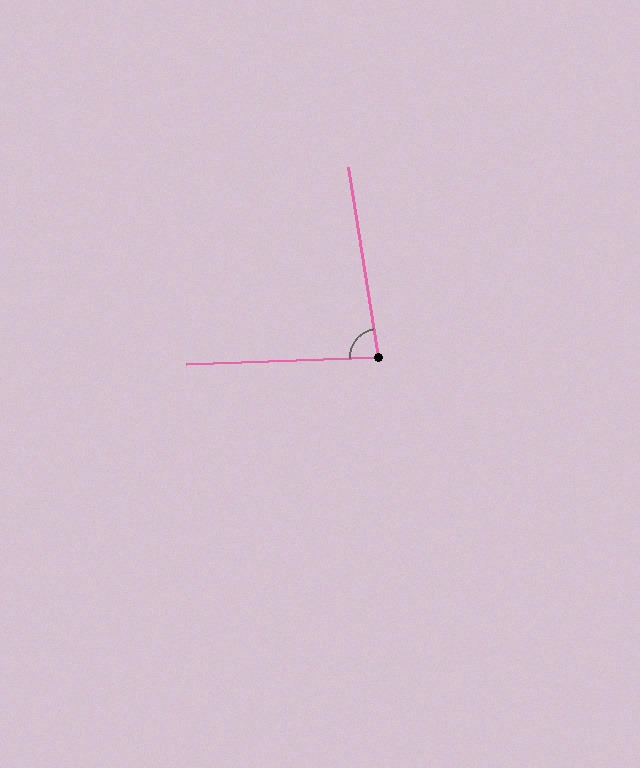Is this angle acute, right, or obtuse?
It is acute.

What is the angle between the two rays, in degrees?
Approximately 83 degrees.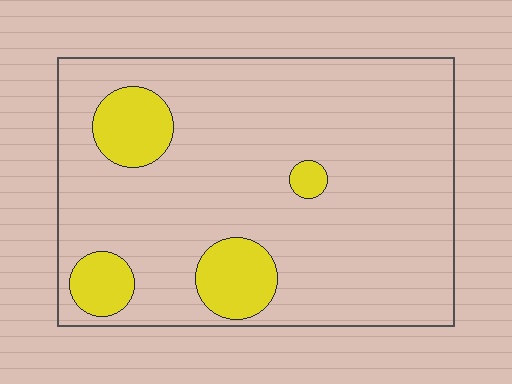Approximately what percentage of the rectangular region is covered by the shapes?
Approximately 15%.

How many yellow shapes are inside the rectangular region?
4.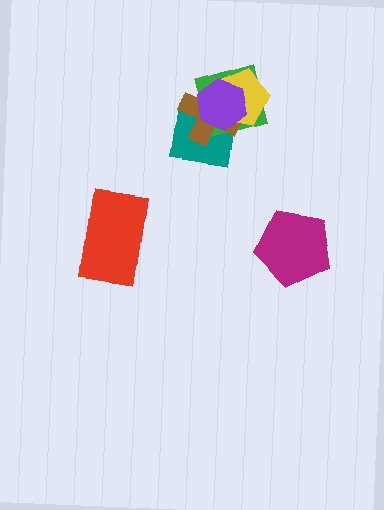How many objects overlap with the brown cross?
4 objects overlap with the brown cross.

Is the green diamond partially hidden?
Yes, it is partially covered by another shape.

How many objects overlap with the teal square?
4 objects overlap with the teal square.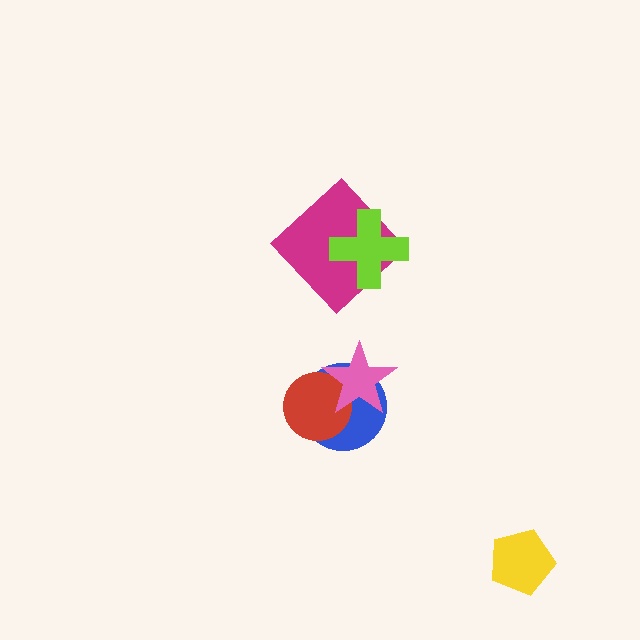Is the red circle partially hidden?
Yes, it is partially covered by another shape.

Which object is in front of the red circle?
The pink star is in front of the red circle.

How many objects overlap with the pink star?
2 objects overlap with the pink star.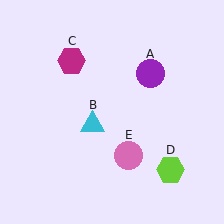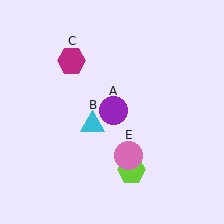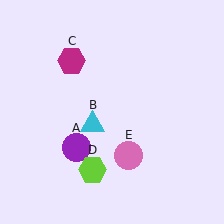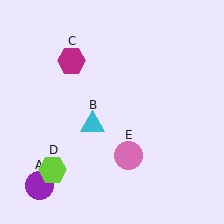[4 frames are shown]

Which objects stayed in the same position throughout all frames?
Cyan triangle (object B) and magenta hexagon (object C) and pink circle (object E) remained stationary.